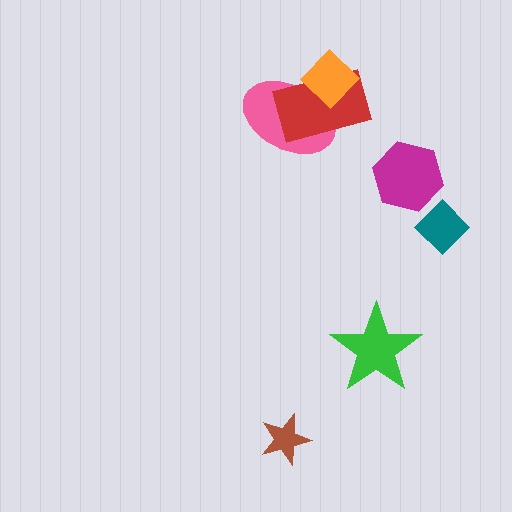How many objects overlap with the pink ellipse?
2 objects overlap with the pink ellipse.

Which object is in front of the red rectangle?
The orange diamond is in front of the red rectangle.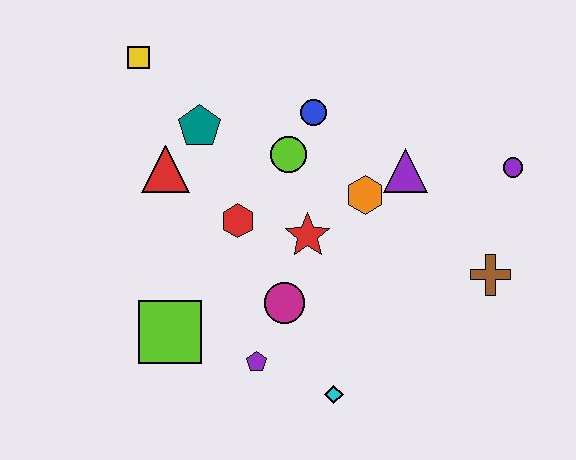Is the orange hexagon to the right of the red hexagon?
Yes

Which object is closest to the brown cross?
The purple circle is closest to the brown cross.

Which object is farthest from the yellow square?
The brown cross is farthest from the yellow square.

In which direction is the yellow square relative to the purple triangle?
The yellow square is to the left of the purple triangle.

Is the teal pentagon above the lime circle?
Yes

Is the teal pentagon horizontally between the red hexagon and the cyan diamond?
No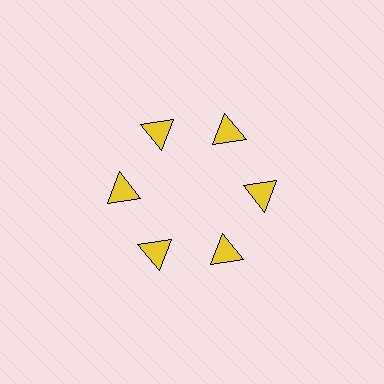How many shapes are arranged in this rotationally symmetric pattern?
There are 6 shapes, arranged in 6 groups of 1.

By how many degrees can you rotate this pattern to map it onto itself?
The pattern maps onto itself every 60 degrees of rotation.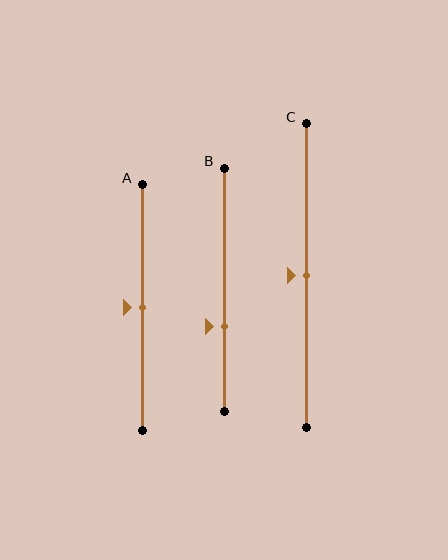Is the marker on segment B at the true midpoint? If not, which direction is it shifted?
No, the marker on segment B is shifted downward by about 15% of the segment length.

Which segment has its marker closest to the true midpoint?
Segment A has its marker closest to the true midpoint.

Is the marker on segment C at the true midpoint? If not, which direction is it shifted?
Yes, the marker on segment C is at the true midpoint.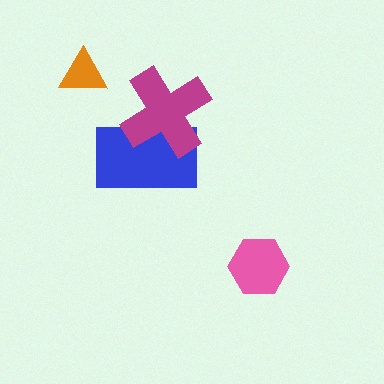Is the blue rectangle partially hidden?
Yes, it is partially covered by another shape.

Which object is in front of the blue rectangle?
The magenta cross is in front of the blue rectangle.